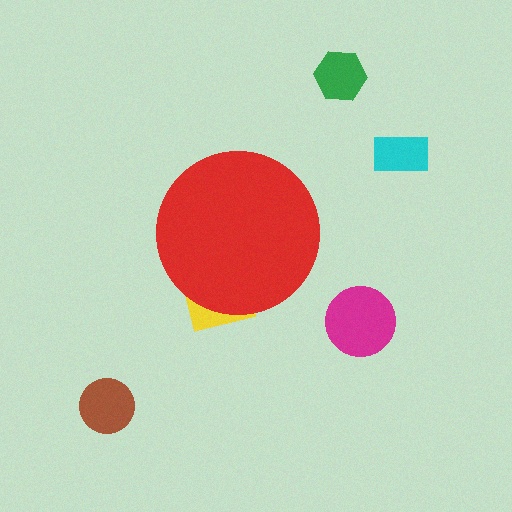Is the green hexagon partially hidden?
No, the green hexagon is fully visible.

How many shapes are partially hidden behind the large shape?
1 shape is partially hidden.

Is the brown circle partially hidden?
No, the brown circle is fully visible.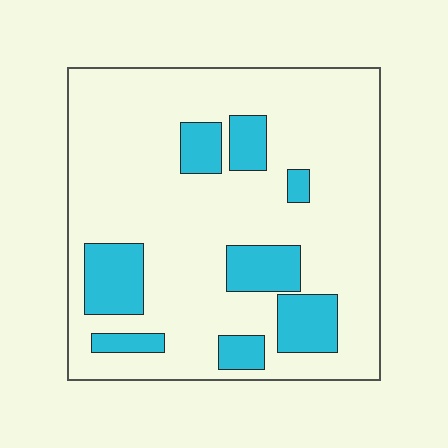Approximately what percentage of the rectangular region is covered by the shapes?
Approximately 20%.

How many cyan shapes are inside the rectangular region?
8.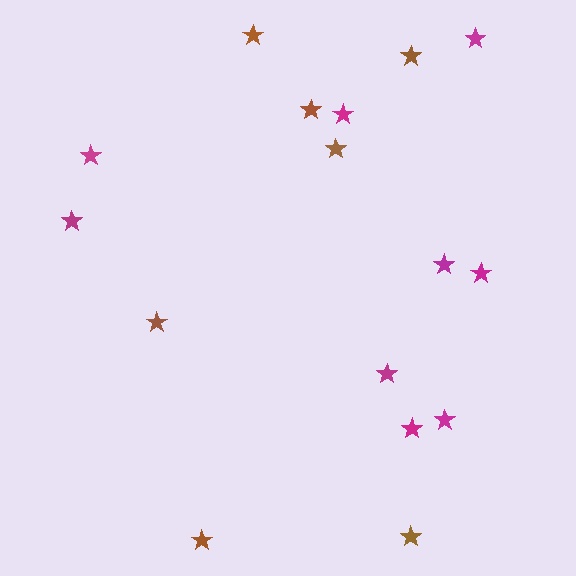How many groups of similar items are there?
There are 2 groups: one group of brown stars (7) and one group of magenta stars (9).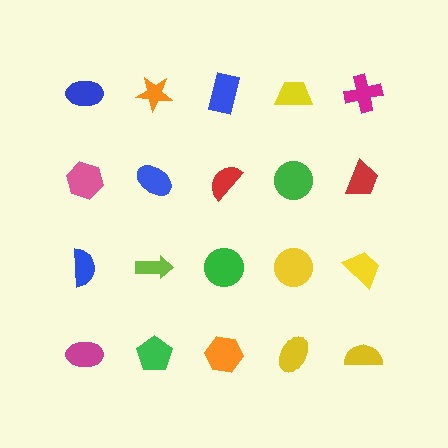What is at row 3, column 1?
A blue semicircle.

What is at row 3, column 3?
A green circle.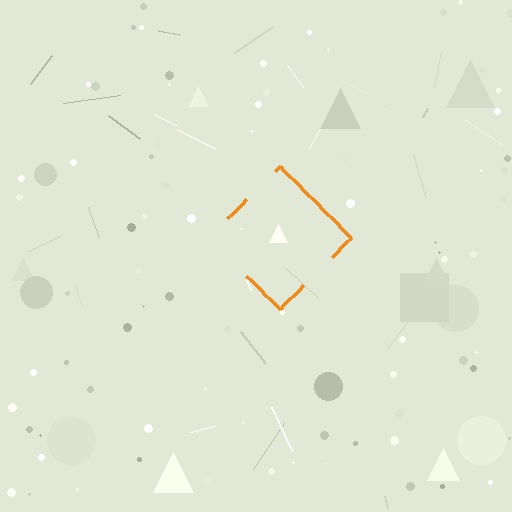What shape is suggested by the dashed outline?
The dashed outline suggests a diamond.